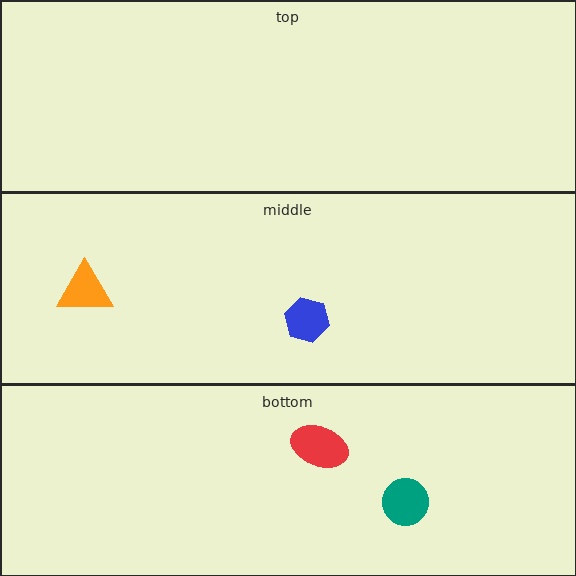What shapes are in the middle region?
The orange triangle, the blue hexagon.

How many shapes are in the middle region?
2.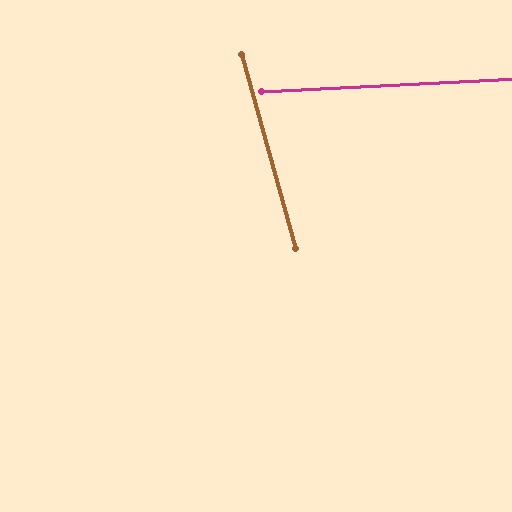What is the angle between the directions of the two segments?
Approximately 77 degrees.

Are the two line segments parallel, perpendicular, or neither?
Neither parallel nor perpendicular — they differ by about 77°.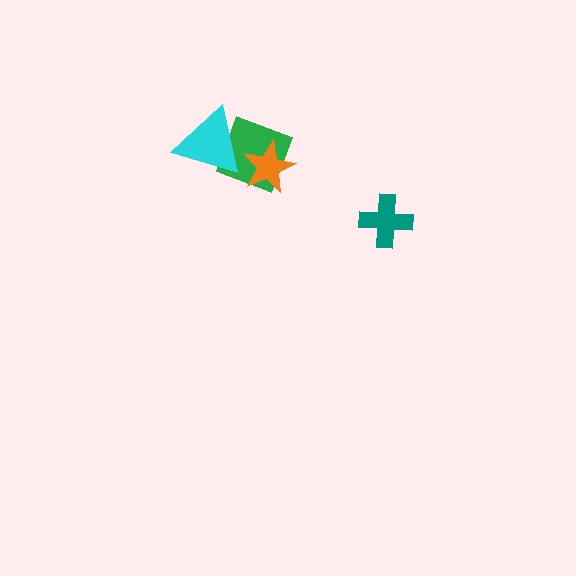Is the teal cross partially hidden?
No, no other shape covers it.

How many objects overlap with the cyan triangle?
1 object overlaps with the cyan triangle.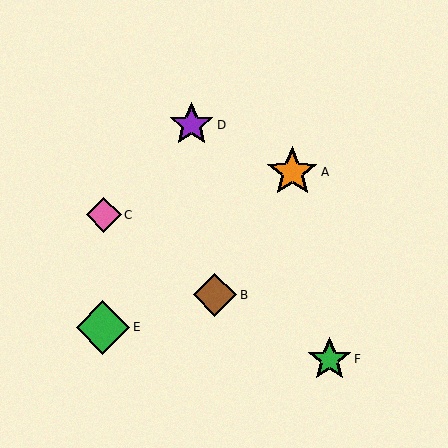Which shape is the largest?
The green diamond (labeled E) is the largest.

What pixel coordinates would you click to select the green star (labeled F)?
Click at (329, 359) to select the green star F.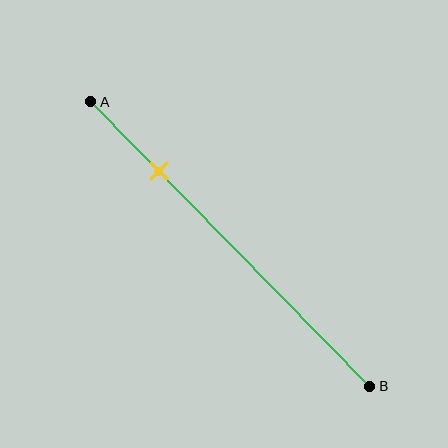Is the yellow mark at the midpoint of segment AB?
No, the mark is at about 25% from A, not at the 50% midpoint.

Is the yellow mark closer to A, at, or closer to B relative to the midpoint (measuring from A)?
The yellow mark is closer to point A than the midpoint of segment AB.